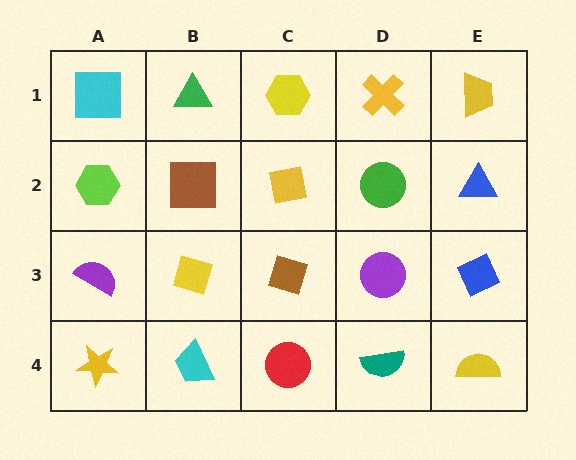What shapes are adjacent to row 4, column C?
A brown diamond (row 3, column C), a cyan trapezoid (row 4, column B), a teal semicircle (row 4, column D).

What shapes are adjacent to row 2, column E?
A yellow trapezoid (row 1, column E), a blue diamond (row 3, column E), a green circle (row 2, column D).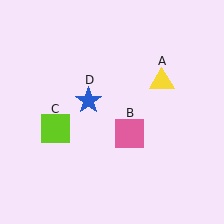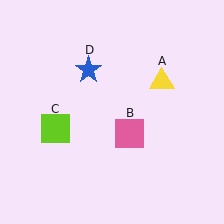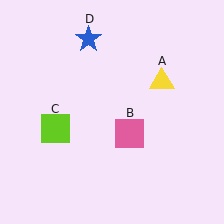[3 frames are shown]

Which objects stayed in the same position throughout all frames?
Yellow triangle (object A) and pink square (object B) and lime square (object C) remained stationary.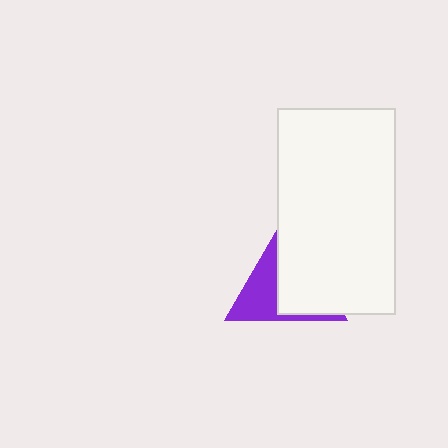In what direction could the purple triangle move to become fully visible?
The purple triangle could move left. That would shift it out from behind the white rectangle entirely.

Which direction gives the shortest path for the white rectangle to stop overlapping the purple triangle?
Moving right gives the shortest separation.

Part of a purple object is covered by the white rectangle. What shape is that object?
It is a triangle.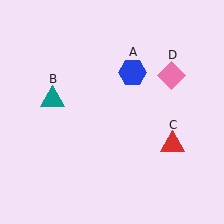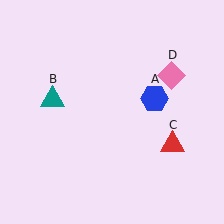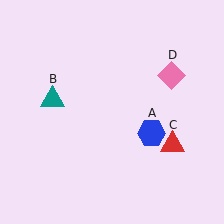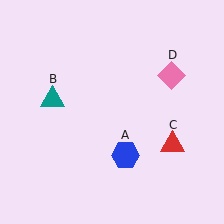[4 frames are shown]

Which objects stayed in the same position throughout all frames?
Teal triangle (object B) and red triangle (object C) and pink diamond (object D) remained stationary.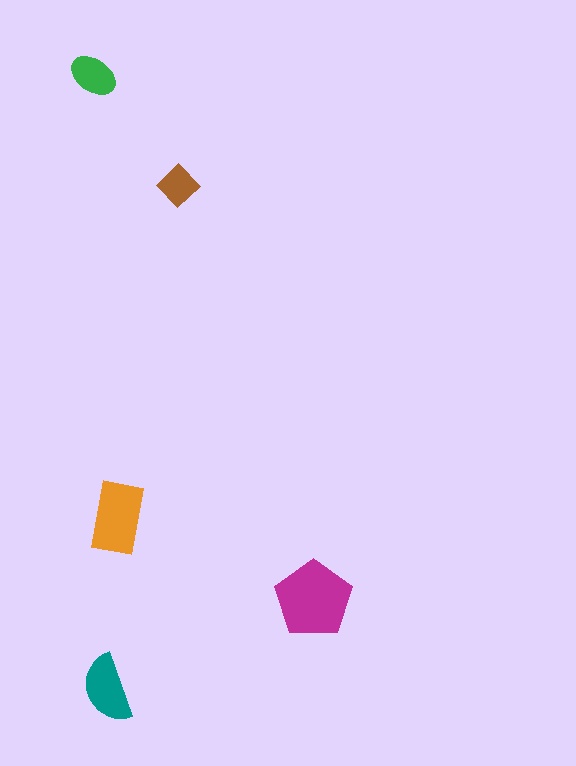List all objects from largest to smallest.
The magenta pentagon, the orange rectangle, the teal semicircle, the green ellipse, the brown diamond.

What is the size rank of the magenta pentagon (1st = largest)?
1st.